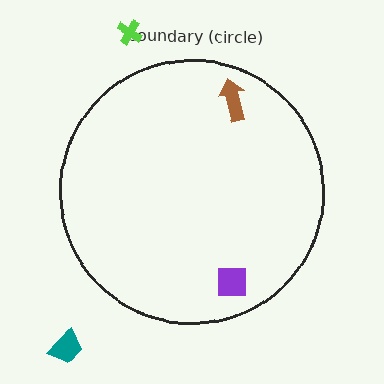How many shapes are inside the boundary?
2 inside, 2 outside.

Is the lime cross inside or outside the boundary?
Outside.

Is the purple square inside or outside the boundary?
Inside.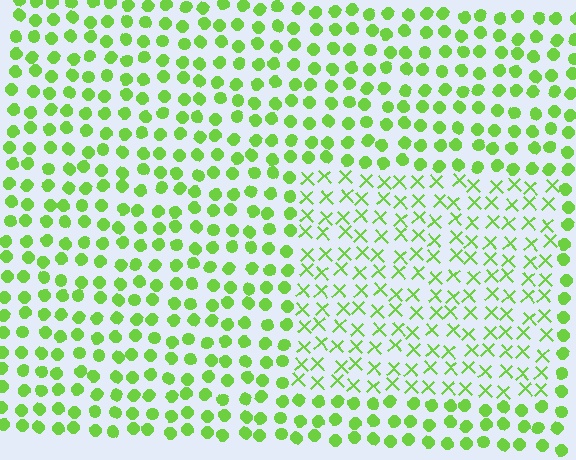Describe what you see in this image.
The image is filled with small lime elements arranged in a uniform grid. A rectangle-shaped region contains X marks, while the surrounding area contains circles. The boundary is defined purely by the change in element shape.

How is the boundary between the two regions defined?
The boundary is defined by a change in element shape: X marks inside vs. circles outside. All elements share the same color and spacing.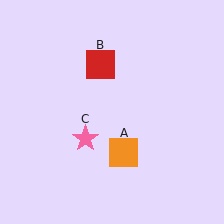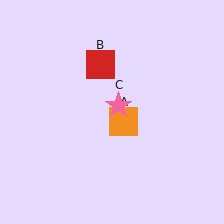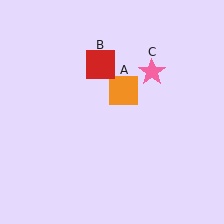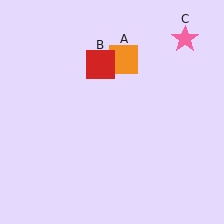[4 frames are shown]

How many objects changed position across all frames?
2 objects changed position: orange square (object A), pink star (object C).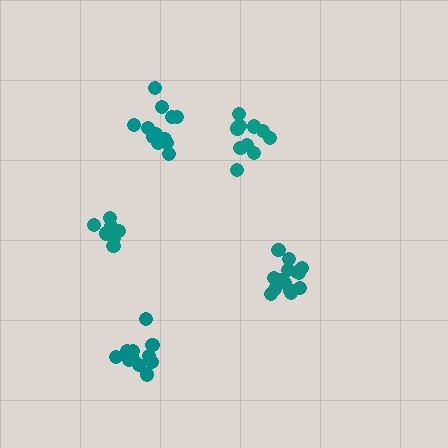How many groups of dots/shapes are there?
There are 5 groups.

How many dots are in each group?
Group 1: 10 dots, Group 2: 12 dots, Group 3: 8 dots, Group 4: 14 dots, Group 5: 13 dots (57 total).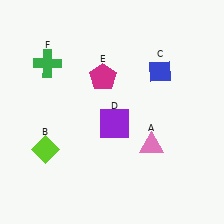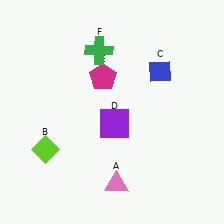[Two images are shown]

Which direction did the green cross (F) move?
The green cross (F) moved right.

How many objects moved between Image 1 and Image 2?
2 objects moved between the two images.